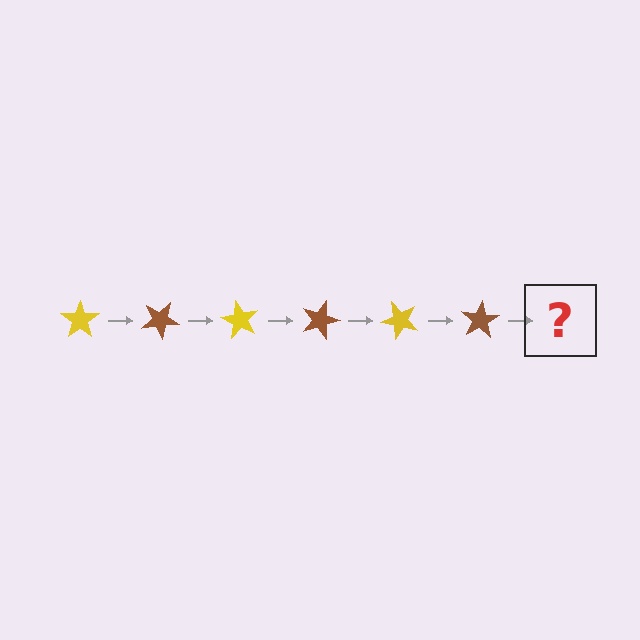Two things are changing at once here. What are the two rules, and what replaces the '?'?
The two rules are that it rotates 30 degrees each step and the color cycles through yellow and brown. The '?' should be a yellow star, rotated 180 degrees from the start.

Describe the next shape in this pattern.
It should be a yellow star, rotated 180 degrees from the start.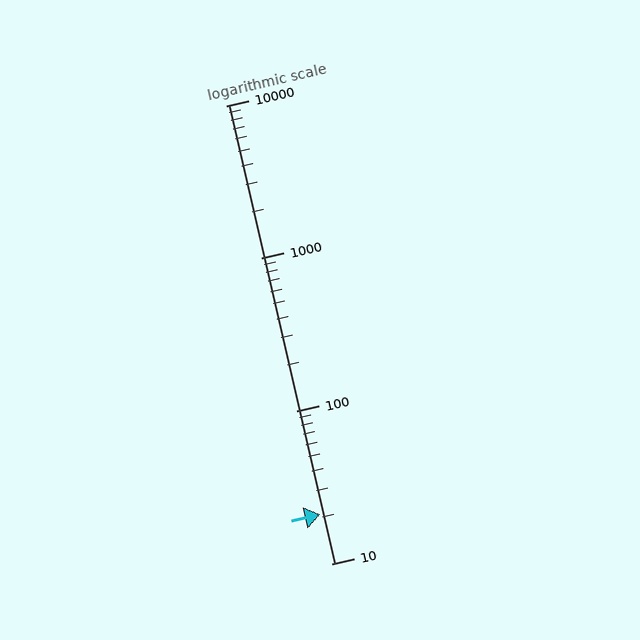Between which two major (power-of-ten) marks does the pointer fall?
The pointer is between 10 and 100.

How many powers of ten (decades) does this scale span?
The scale spans 3 decades, from 10 to 10000.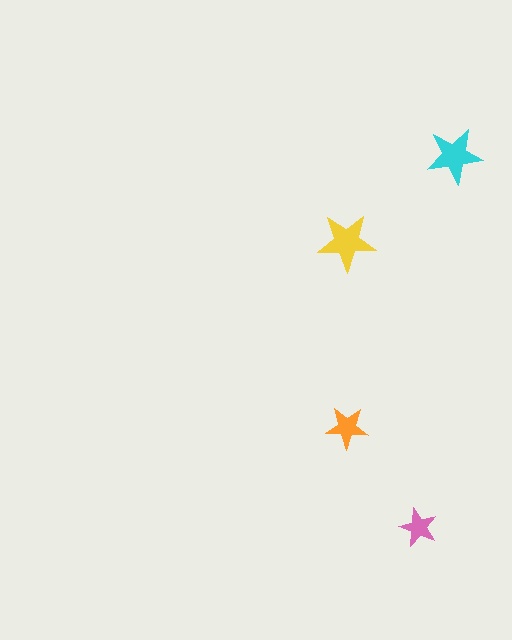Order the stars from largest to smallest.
the yellow one, the cyan one, the orange one, the pink one.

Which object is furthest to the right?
The cyan star is rightmost.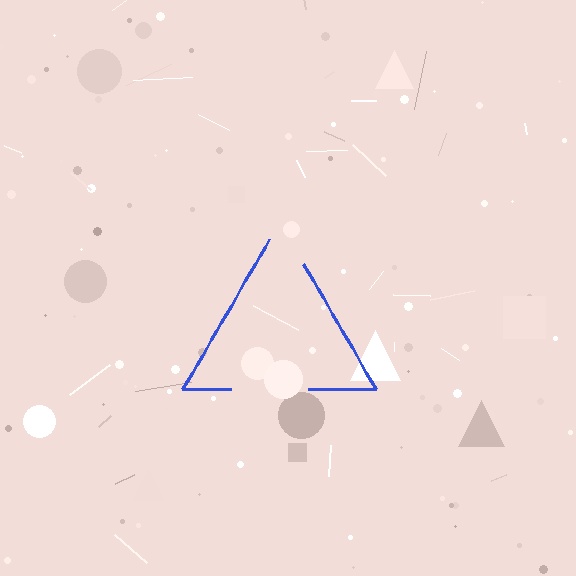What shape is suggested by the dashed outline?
The dashed outline suggests a triangle.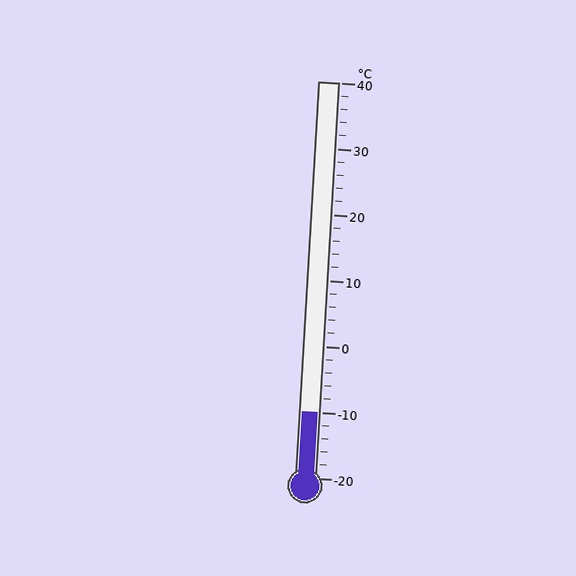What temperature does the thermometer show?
The thermometer shows approximately -10°C.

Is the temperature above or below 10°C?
The temperature is below 10°C.